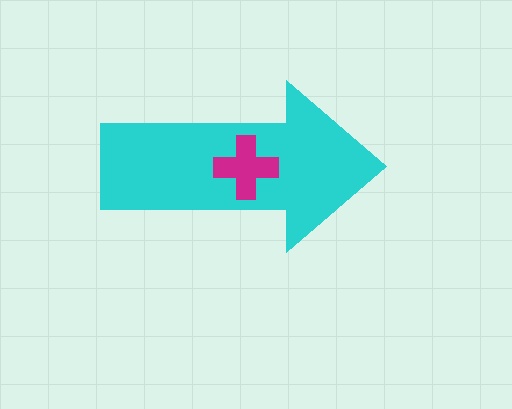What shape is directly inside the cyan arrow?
The magenta cross.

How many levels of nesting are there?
2.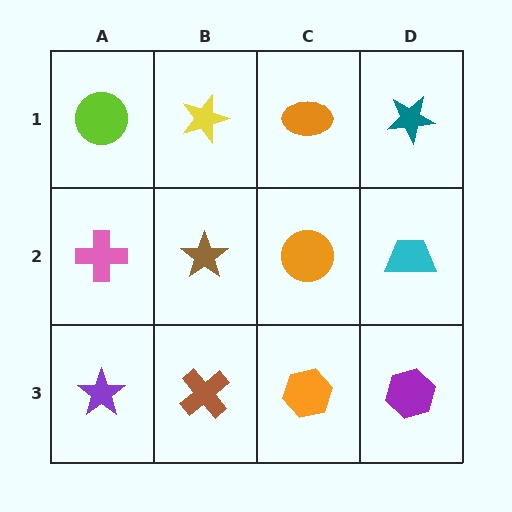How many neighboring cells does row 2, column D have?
3.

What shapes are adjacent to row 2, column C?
An orange ellipse (row 1, column C), an orange hexagon (row 3, column C), a brown star (row 2, column B), a cyan trapezoid (row 2, column D).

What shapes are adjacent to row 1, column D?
A cyan trapezoid (row 2, column D), an orange ellipse (row 1, column C).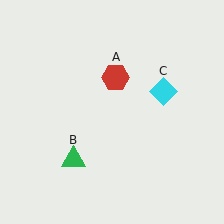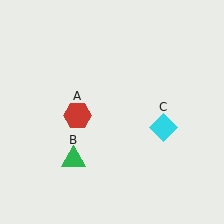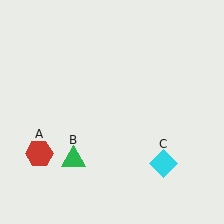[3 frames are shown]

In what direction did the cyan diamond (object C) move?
The cyan diamond (object C) moved down.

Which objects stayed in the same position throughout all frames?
Green triangle (object B) remained stationary.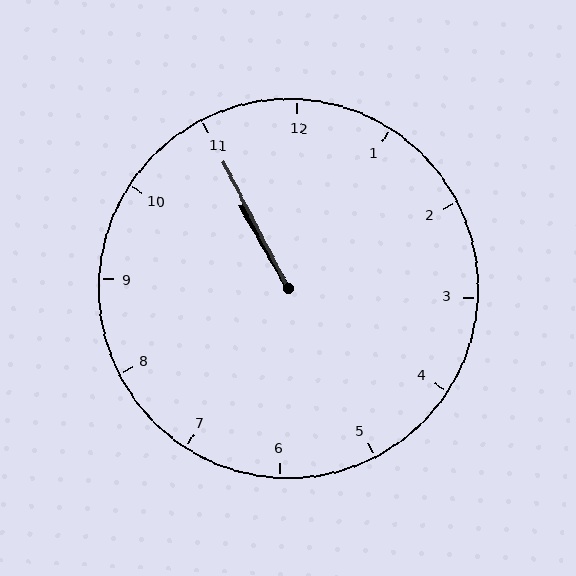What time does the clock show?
10:55.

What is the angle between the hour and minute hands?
Approximately 2 degrees.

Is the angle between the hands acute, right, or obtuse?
It is acute.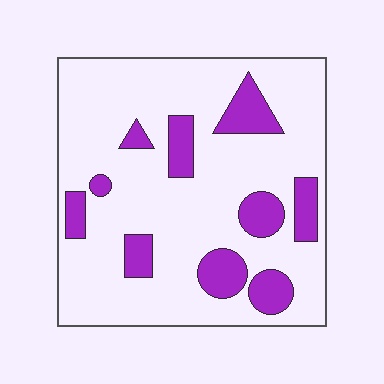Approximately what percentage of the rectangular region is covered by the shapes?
Approximately 20%.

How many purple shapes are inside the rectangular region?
10.